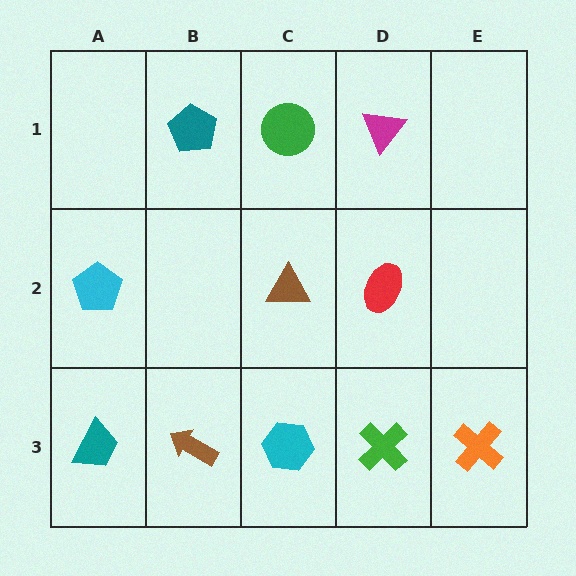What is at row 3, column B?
A brown arrow.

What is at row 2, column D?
A red ellipse.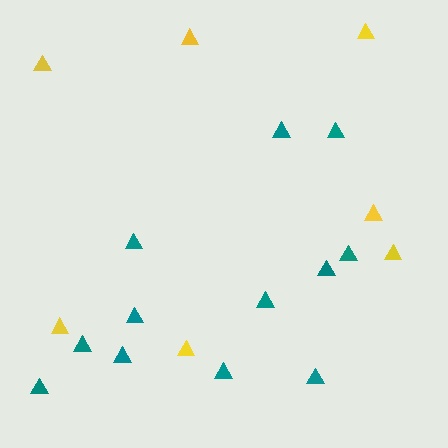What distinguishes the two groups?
There are 2 groups: one group of teal triangles (12) and one group of yellow triangles (7).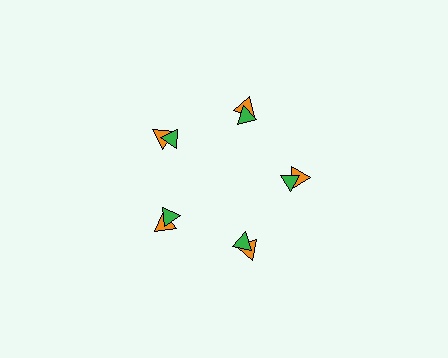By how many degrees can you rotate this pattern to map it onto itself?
The pattern maps onto itself every 72 degrees of rotation.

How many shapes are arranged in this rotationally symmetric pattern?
There are 10 shapes, arranged in 5 groups of 2.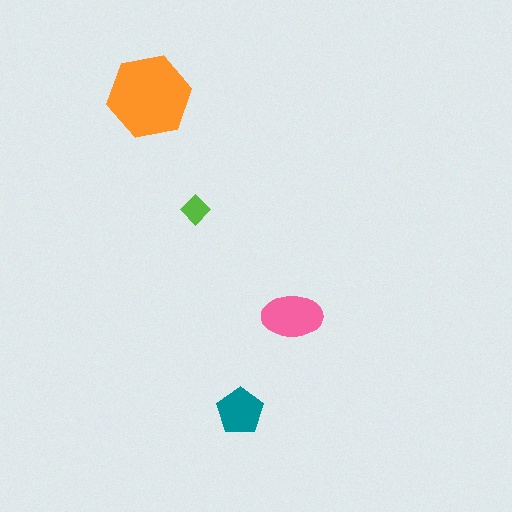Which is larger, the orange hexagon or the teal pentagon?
The orange hexagon.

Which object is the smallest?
The lime diamond.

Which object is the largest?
The orange hexagon.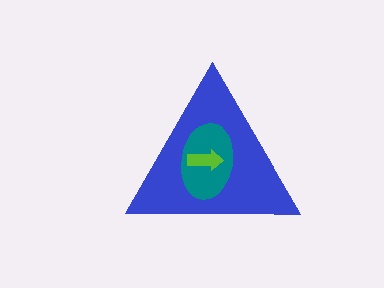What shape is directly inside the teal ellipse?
The lime arrow.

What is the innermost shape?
The lime arrow.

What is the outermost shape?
The blue triangle.